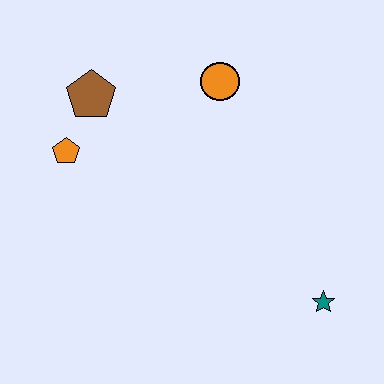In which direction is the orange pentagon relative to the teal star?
The orange pentagon is to the left of the teal star.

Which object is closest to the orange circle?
The brown pentagon is closest to the orange circle.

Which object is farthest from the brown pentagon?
The teal star is farthest from the brown pentagon.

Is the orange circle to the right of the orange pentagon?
Yes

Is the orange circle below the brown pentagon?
No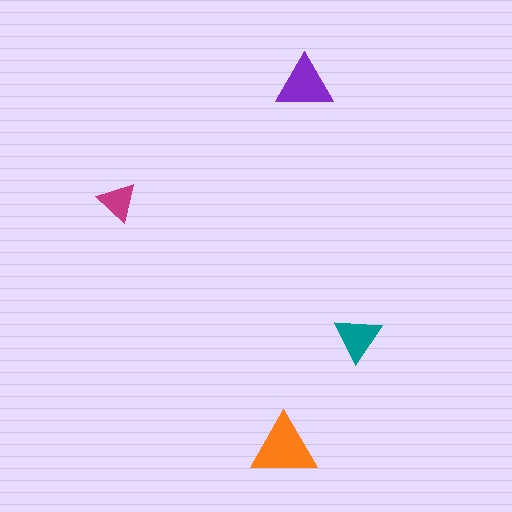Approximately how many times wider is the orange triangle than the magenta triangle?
About 1.5 times wider.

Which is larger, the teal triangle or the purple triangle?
The purple one.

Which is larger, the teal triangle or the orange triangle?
The orange one.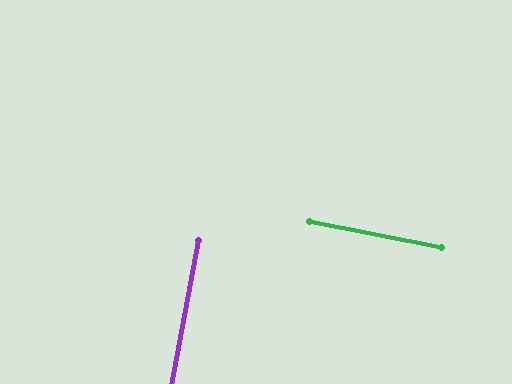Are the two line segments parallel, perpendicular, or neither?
Perpendicular — they meet at approximately 89°.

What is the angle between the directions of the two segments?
Approximately 89 degrees.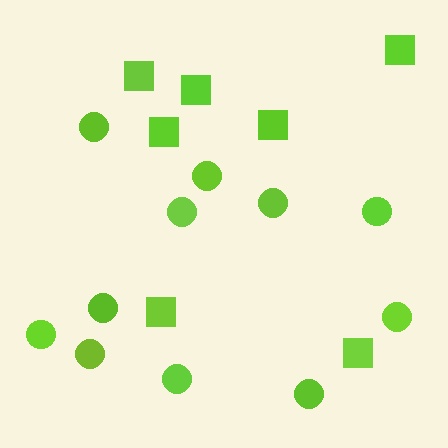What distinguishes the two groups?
There are 2 groups: one group of circles (11) and one group of squares (7).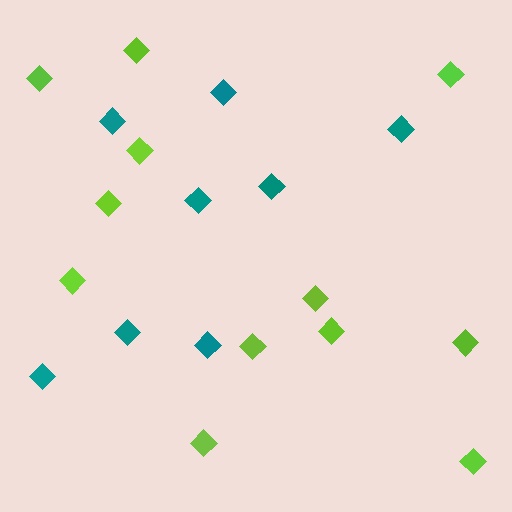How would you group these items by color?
There are 2 groups: one group of lime diamonds (12) and one group of teal diamonds (8).